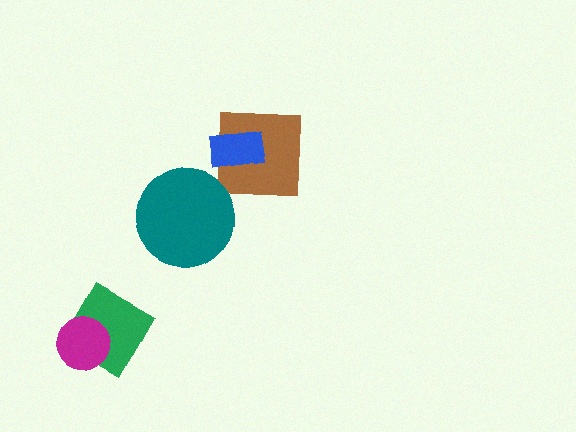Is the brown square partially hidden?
Yes, it is partially covered by another shape.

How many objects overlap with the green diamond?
1 object overlaps with the green diamond.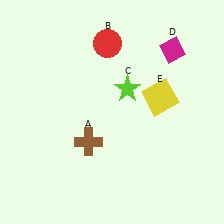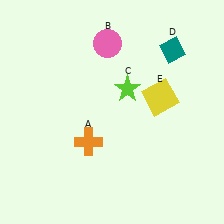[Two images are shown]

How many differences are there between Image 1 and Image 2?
There are 3 differences between the two images.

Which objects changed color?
A changed from brown to orange. B changed from red to pink. D changed from magenta to teal.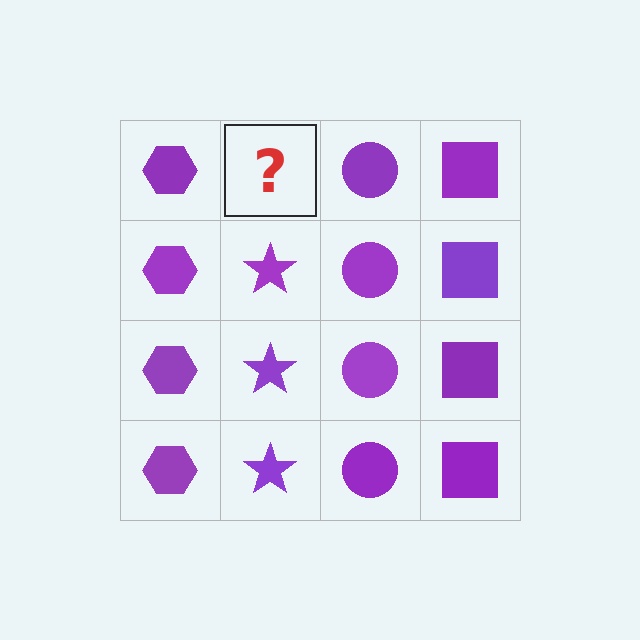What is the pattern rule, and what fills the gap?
The rule is that each column has a consistent shape. The gap should be filled with a purple star.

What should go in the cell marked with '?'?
The missing cell should contain a purple star.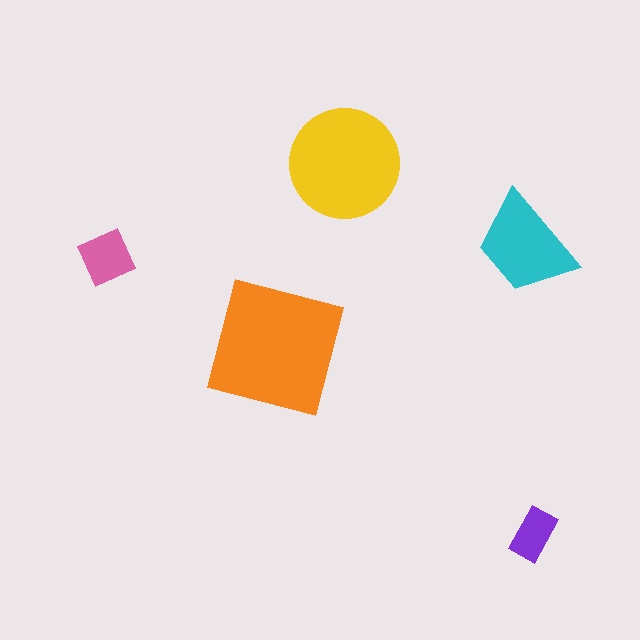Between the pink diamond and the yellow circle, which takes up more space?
The yellow circle.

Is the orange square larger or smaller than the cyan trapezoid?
Larger.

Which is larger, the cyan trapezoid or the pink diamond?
The cyan trapezoid.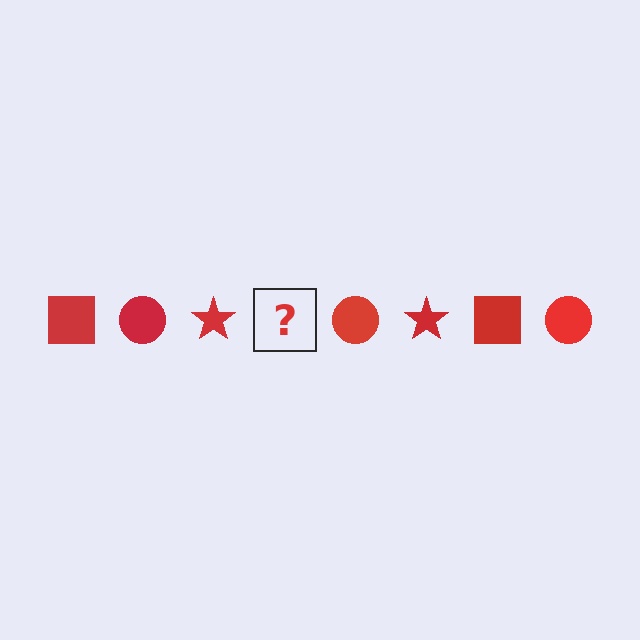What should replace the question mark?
The question mark should be replaced with a red square.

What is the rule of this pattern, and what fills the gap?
The rule is that the pattern cycles through square, circle, star shapes in red. The gap should be filled with a red square.